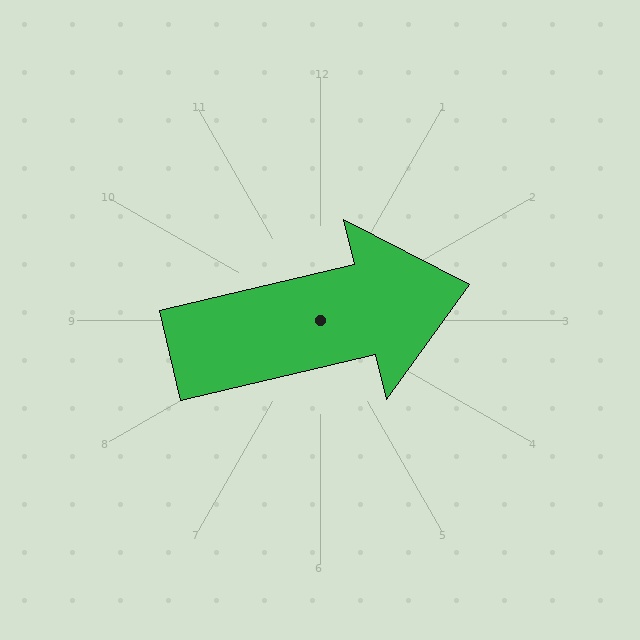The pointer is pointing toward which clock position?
Roughly 3 o'clock.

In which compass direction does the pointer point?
East.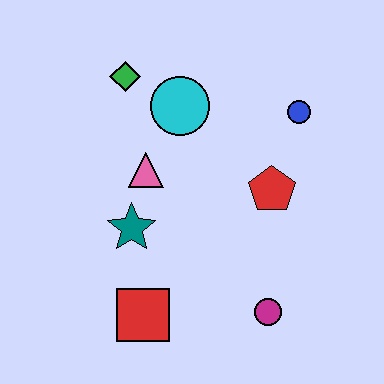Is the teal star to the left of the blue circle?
Yes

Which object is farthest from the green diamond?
The magenta circle is farthest from the green diamond.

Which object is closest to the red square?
The teal star is closest to the red square.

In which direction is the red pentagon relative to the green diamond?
The red pentagon is to the right of the green diamond.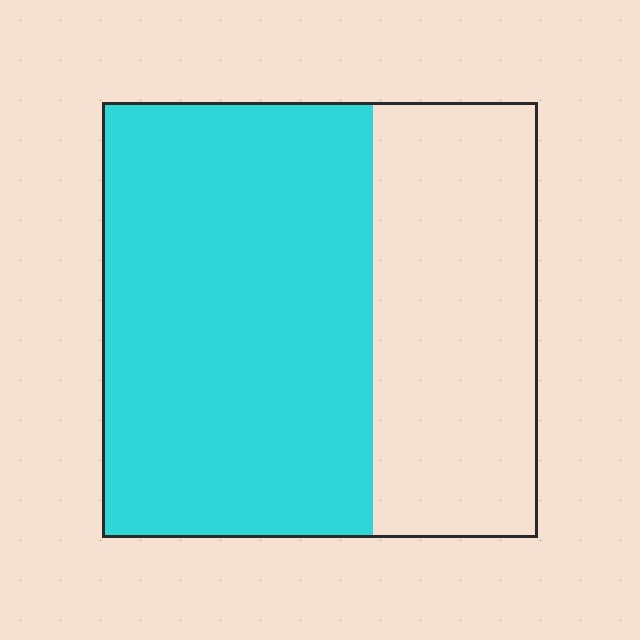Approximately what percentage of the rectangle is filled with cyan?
Approximately 60%.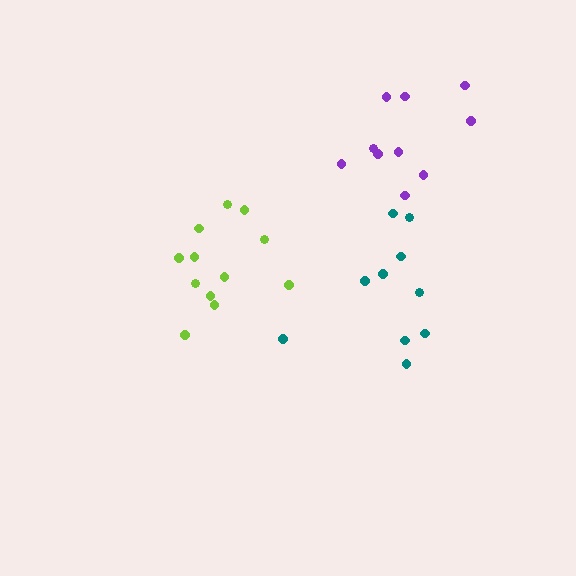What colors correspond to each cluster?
The clusters are colored: teal, lime, purple.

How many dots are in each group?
Group 1: 10 dots, Group 2: 12 dots, Group 3: 10 dots (32 total).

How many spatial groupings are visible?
There are 3 spatial groupings.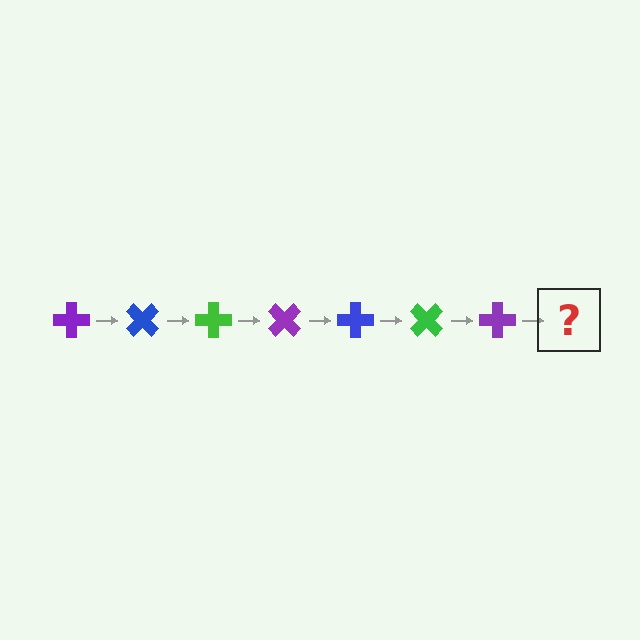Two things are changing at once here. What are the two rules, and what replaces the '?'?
The two rules are that it rotates 45 degrees each step and the color cycles through purple, blue, and green. The '?' should be a blue cross, rotated 315 degrees from the start.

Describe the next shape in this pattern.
It should be a blue cross, rotated 315 degrees from the start.